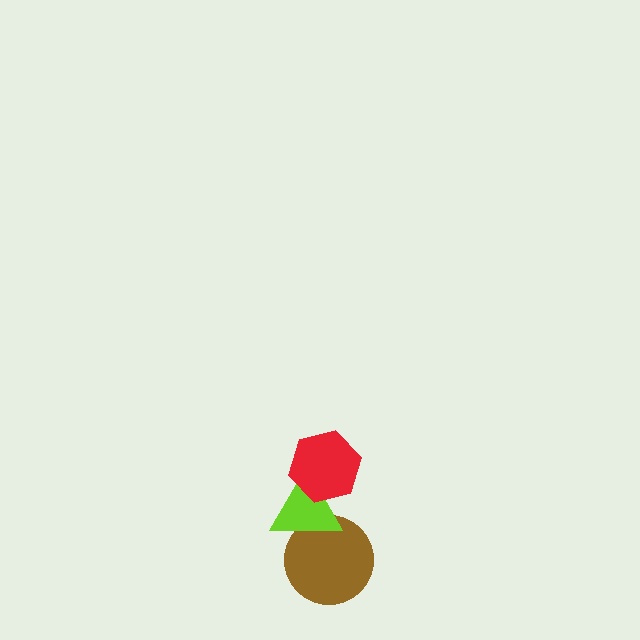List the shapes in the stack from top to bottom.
From top to bottom: the red hexagon, the lime triangle, the brown circle.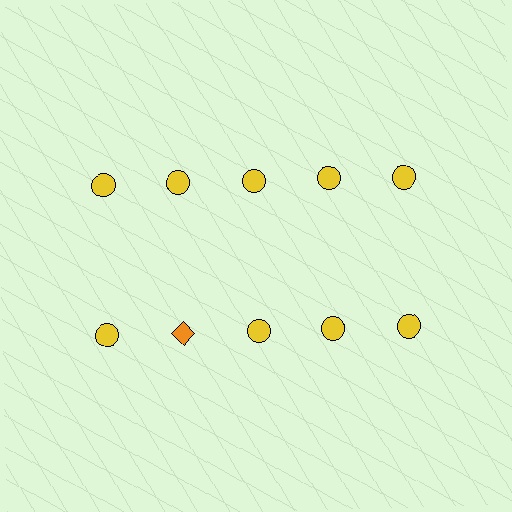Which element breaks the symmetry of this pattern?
The orange diamond in the second row, second from left column breaks the symmetry. All other shapes are yellow circles.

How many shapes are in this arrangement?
There are 10 shapes arranged in a grid pattern.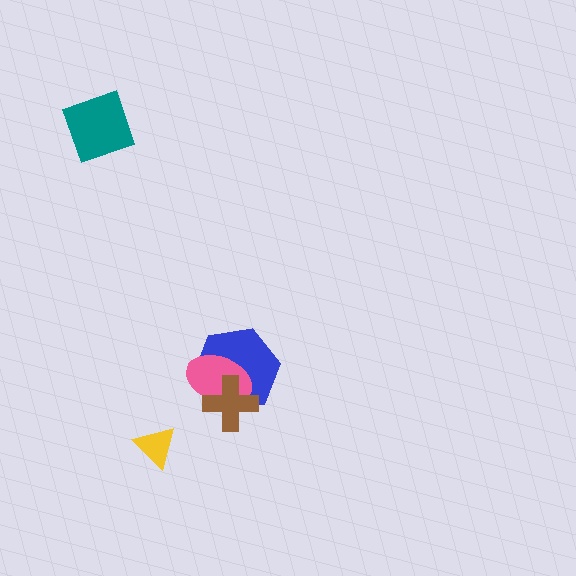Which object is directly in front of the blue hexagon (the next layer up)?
The pink ellipse is directly in front of the blue hexagon.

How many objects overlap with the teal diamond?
0 objects overlap with the teal diamond.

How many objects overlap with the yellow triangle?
0 objects overlap with the yellow triangle.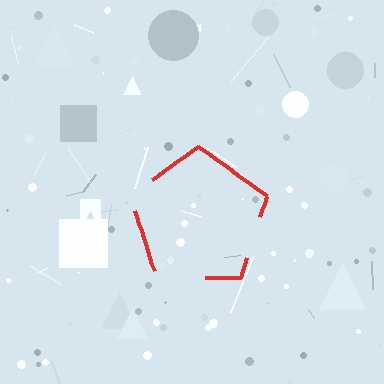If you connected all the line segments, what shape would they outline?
They would outline a pentagon.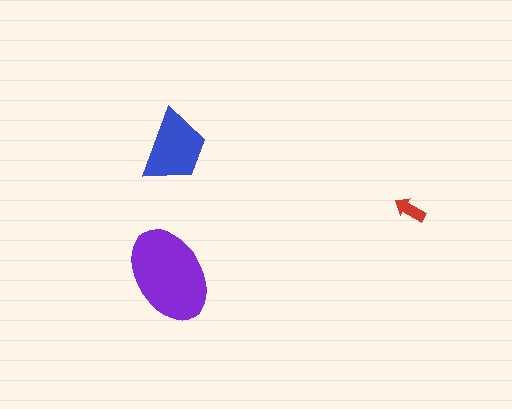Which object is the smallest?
The red arrow.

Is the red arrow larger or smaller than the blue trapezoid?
Smaller.